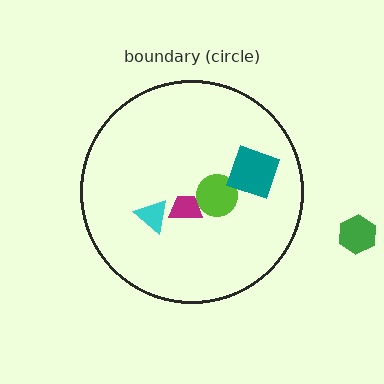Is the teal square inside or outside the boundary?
Inside.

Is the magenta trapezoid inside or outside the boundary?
Inside.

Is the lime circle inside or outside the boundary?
Inside.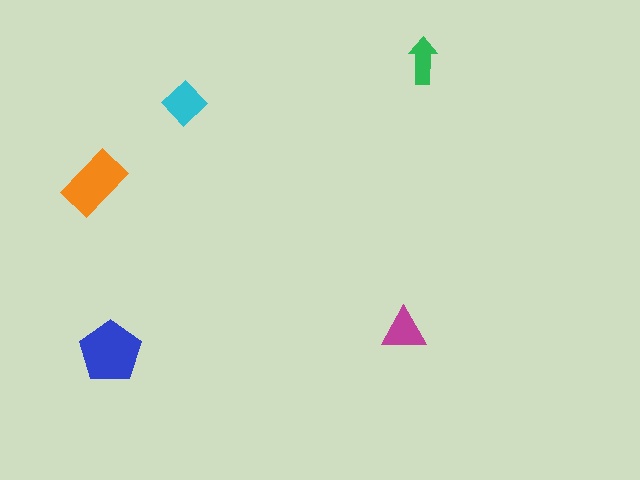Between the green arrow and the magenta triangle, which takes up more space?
The magenta triangle.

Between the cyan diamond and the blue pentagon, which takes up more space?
The blue pentagon.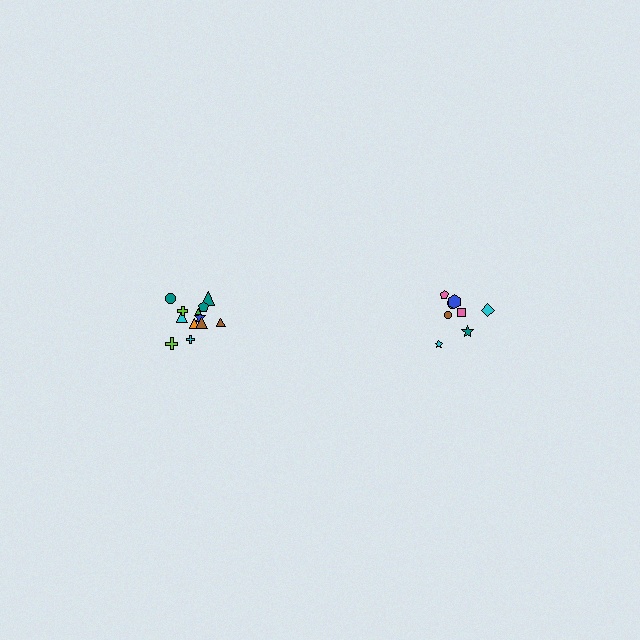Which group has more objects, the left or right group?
The left group.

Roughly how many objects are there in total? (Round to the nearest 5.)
Roughly 20 objects in total.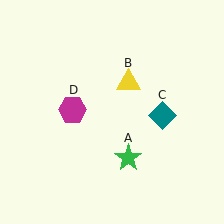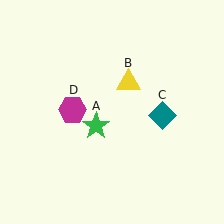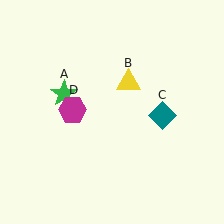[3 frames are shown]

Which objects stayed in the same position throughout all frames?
Yellow triangle (object B) and teal diamond (object C) and magenta hexagon (object D) remained stationary.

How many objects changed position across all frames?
1 object changed position: green star (object A).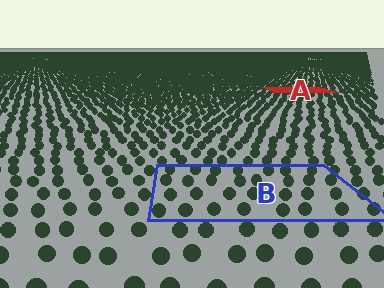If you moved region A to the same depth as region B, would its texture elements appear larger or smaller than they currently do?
They would appear larger. At a closer depth, the same texture elements are projected at a bigger on-screen size.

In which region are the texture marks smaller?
The texture marks are smaller in region A, because it is farther away.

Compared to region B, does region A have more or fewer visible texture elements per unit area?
Region A has more texture elements per unit area — they are packed more densely because it is farther away.